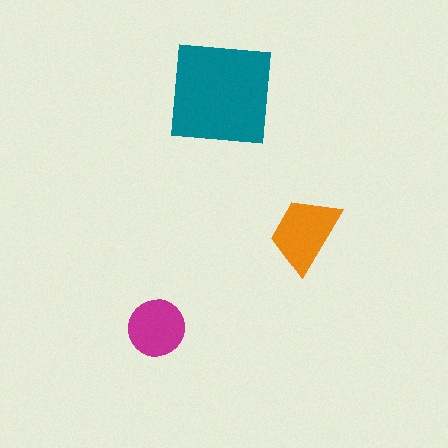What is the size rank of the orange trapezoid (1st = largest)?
2nd.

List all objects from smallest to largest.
The magenta circle, the orange trapezoid, the teal square.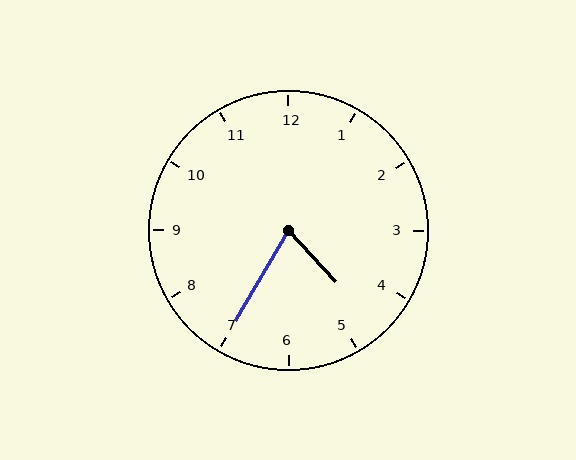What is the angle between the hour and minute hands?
Approximately 72 degrees.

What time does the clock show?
4:35.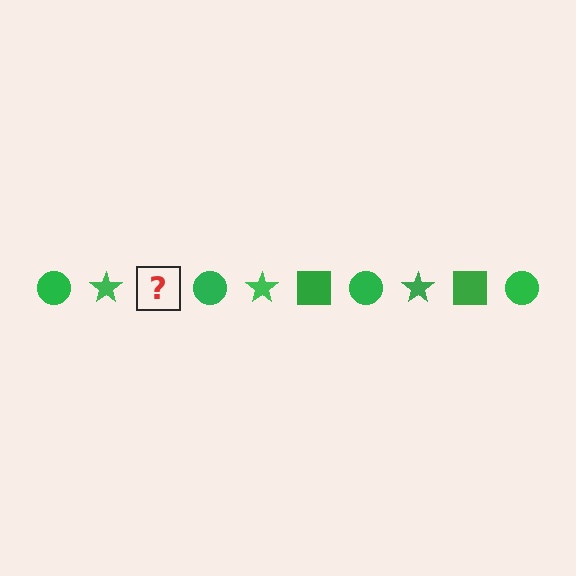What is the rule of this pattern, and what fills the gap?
The rule is that the pattern cycles through circle, star, square shapes in green. The gap should be filled with a green square.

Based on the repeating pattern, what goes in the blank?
The blank should be a green square.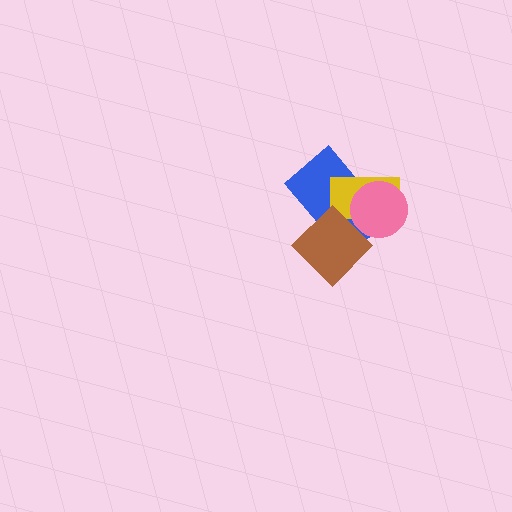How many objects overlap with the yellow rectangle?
3 objects overlap with the yellow rectangle.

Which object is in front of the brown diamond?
The pink circle is in front of the brown diamond.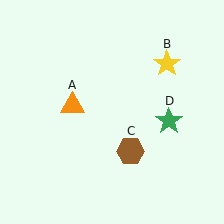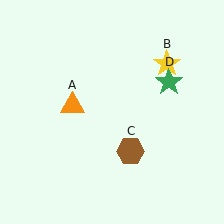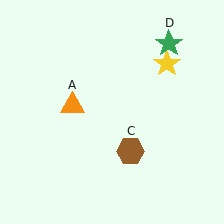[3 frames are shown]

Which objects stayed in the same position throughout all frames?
Orange triangle (object A) and yellow star (object B) and brown hexagon (object C) remained stationary.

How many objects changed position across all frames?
1 object changed position: green star (object D).